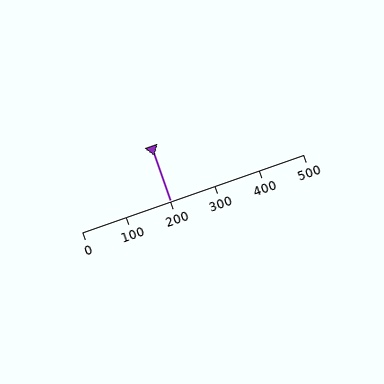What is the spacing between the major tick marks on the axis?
The major ticks are spaced 100 apart.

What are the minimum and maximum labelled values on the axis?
The axis runs from 0 to 500.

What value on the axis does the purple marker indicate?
The marker indicates approximately 200.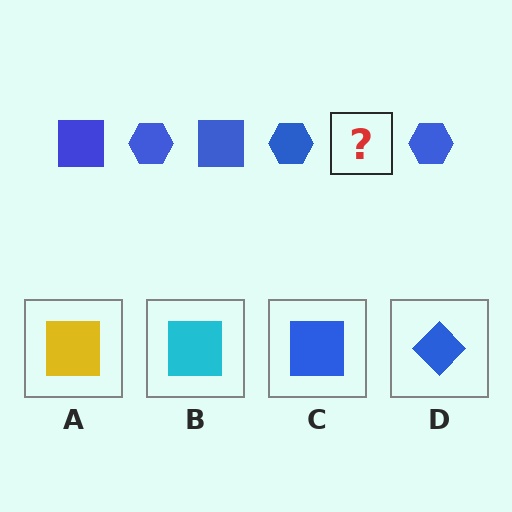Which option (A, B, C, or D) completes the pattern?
C.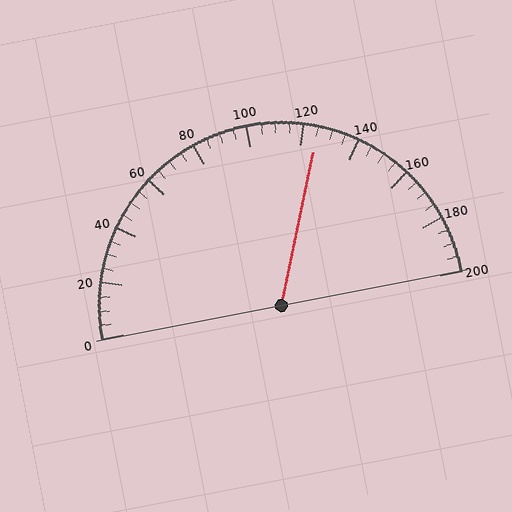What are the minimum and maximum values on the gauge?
The gauge ranges from 0 to 200.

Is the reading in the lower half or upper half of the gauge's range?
The reading is in the upper half of the range (0 to 200).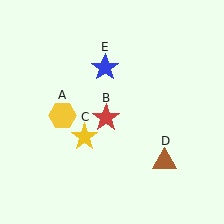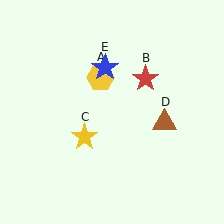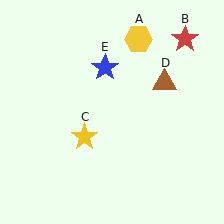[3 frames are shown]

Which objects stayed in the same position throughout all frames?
Yellow star (object C) and blue star (object E) remained stationary.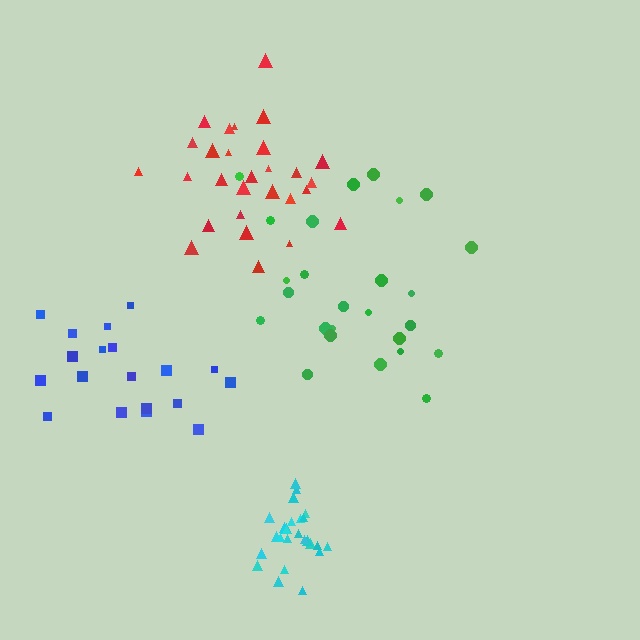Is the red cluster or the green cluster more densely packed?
Red.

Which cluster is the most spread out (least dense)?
Green.